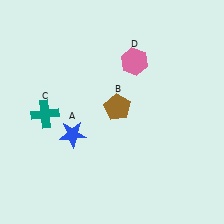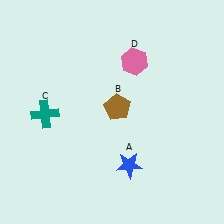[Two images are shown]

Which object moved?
The blue star (A) moved right.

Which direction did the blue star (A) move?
The blue star (A) moved right.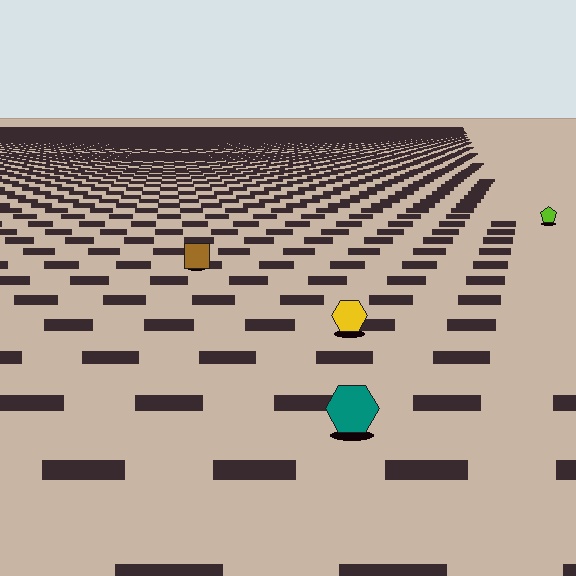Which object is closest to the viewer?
The teal hexagon is closest. The texture marks near it are larger and more spread out.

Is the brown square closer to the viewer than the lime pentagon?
Yes. The brown square is closer — you can tell from the texture gradient: the ground texture is coarser near it.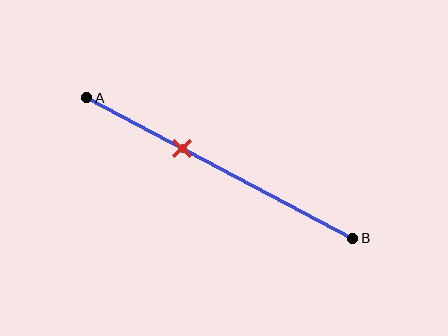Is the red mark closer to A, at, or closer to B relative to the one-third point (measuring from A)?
The red mark is approximately at the one-third point of segment AB.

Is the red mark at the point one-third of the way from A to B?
Yes, the mark is approximately at the one-third point.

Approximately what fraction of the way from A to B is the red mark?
The red mark is approximately 35% of the way from A to B.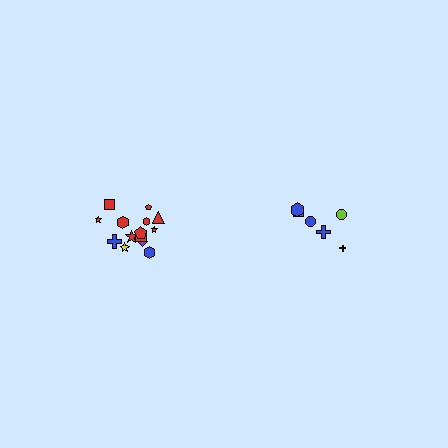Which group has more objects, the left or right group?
The left group.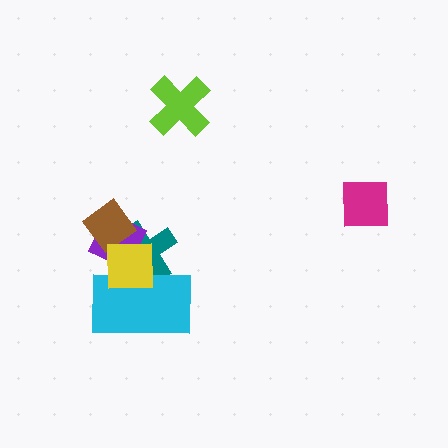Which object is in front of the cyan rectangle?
The yellow square is in front of the cyan rectangle.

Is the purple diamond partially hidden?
Yes, it is partially covered by another shape.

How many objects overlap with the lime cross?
0 objects overlap with the lime cross.